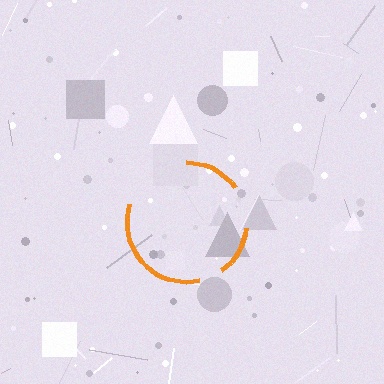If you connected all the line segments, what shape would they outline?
They would outline a circle.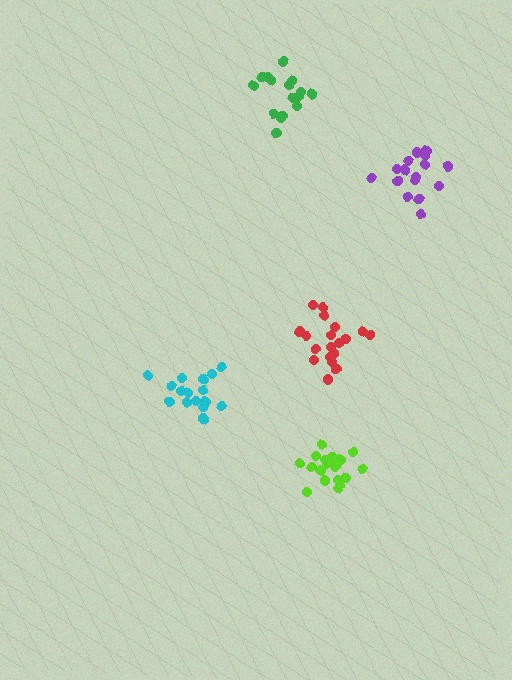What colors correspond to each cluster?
The clusters are colored: red, purple, cyan, lime, green.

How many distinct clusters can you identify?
There are 5 distinct clusters.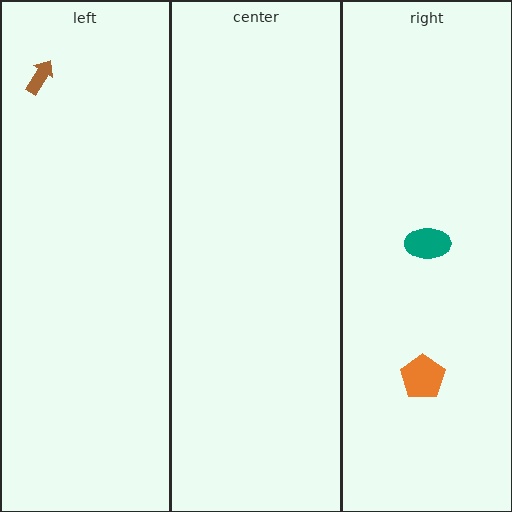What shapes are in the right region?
The orange pentagon, the teal ellipse.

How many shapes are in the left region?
1.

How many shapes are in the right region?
2.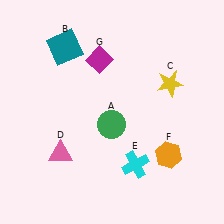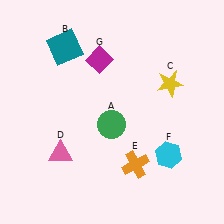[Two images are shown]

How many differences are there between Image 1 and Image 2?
There are 2 differences between the two images.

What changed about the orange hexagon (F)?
In Image 1, F is orange. In Image 2, it changed to cyan.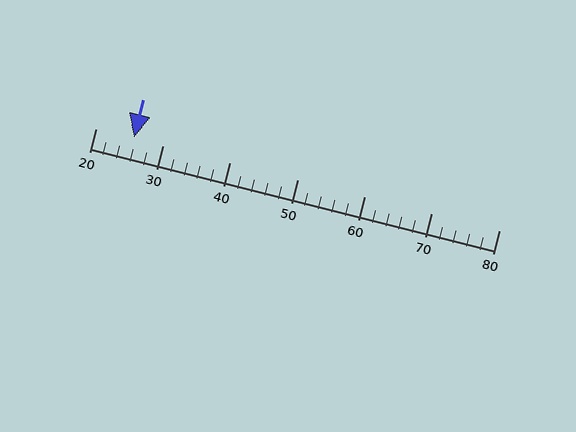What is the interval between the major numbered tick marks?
The major tick marks are spaced 10 units apart.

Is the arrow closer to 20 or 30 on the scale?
The arrow is closer to 30.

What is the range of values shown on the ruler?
The ruler shows values from 20 to 80.